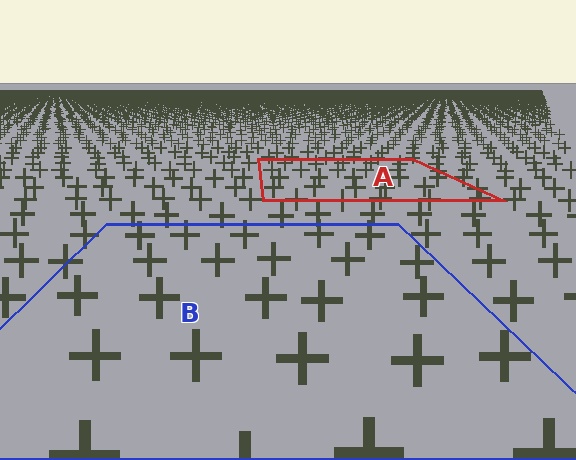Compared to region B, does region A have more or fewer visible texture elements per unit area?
Region A has more texture elements per unit area — they are packed more densely because it is farther away.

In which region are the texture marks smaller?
The texture marks are smaller in region A, because it is farther away.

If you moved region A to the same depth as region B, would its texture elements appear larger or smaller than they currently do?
They would appear larger. At a closer depth, the same texture elements are projected at a bigger on-screen size.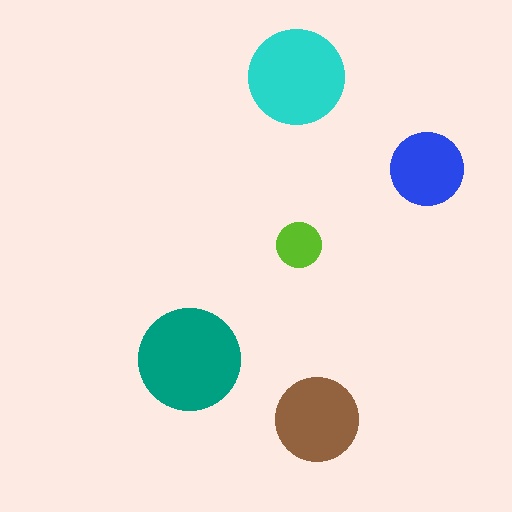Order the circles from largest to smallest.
the teal one, the cyan one, the brown one, the blue one, the lime one.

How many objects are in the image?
There are 5 objects in the image.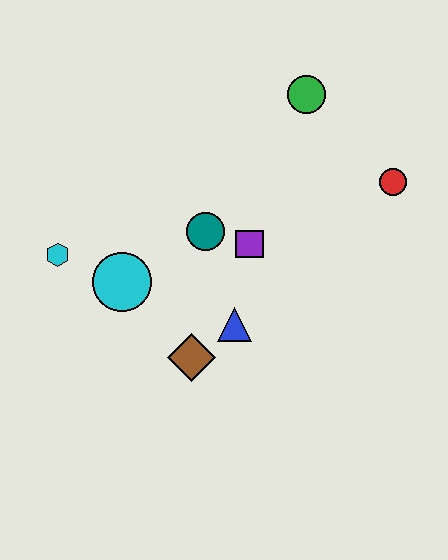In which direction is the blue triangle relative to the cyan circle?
The blue triangle is to the right of the cyan circle.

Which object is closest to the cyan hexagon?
The cyan circle is closest to the cyan hexagon.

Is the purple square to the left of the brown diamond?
No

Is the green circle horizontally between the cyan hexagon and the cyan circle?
No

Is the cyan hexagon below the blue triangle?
No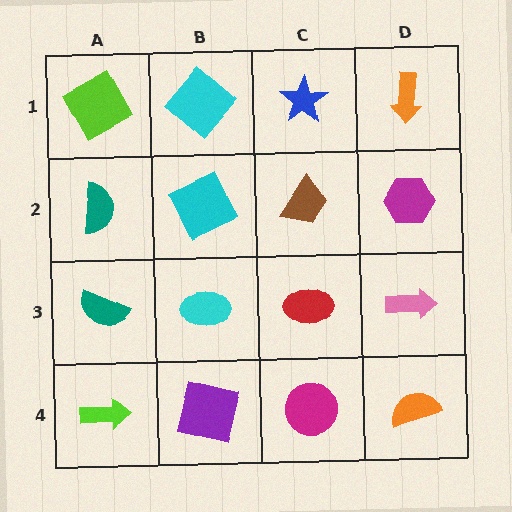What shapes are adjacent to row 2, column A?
A lime square (row 1, column A), a teal semicircle (row 3, column A), a cyan square (row 2, column B).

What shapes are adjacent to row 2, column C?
A blue star (row 1, column C), a red ellipse (row 3, column C), a cyan square (row 2, column B), a magenta hexagon (row 2, column D).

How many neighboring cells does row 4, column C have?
3.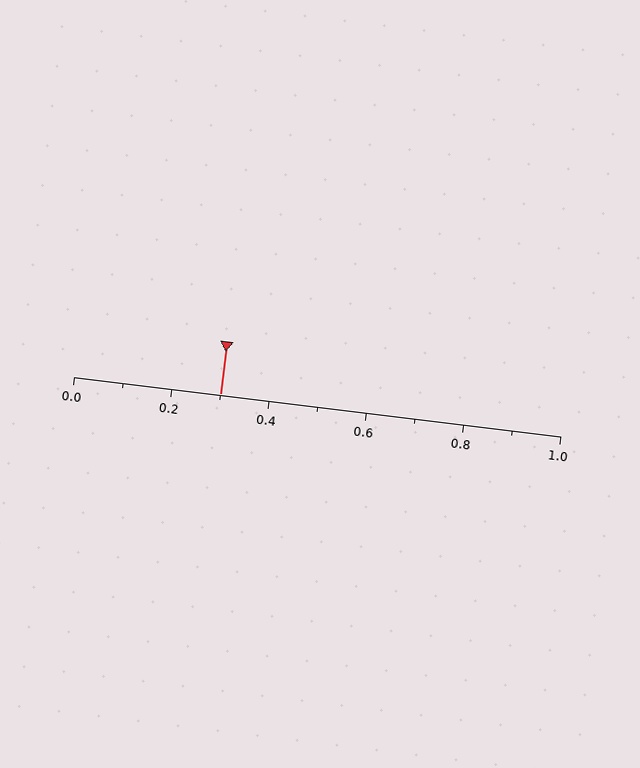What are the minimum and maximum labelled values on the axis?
The axis runs from 0.0 to 1.0.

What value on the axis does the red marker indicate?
The marker indicates approximately 0.3.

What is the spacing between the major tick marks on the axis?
The major ticks are spaced 0.2 apart.